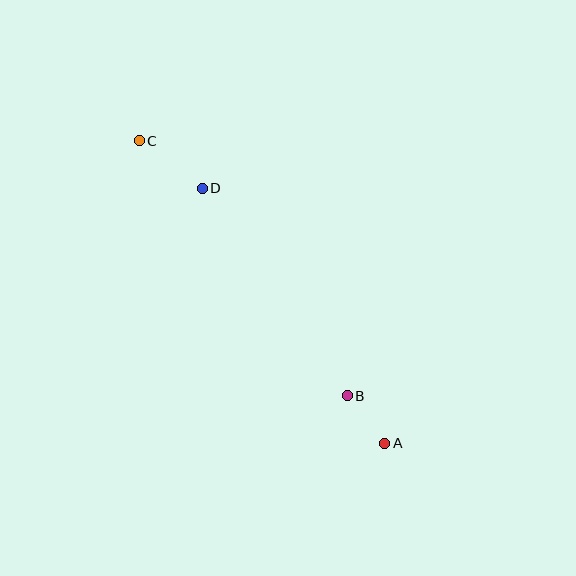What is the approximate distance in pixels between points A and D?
The distance between A and D is approximately 314 pixels.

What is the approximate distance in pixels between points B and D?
The distance between B and D is approximately 253 pixels.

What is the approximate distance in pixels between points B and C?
The distance between B and C is approximately 329 pixels.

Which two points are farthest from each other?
Points A and C are farthest from each other.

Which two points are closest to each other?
Points A and B are closest to each other.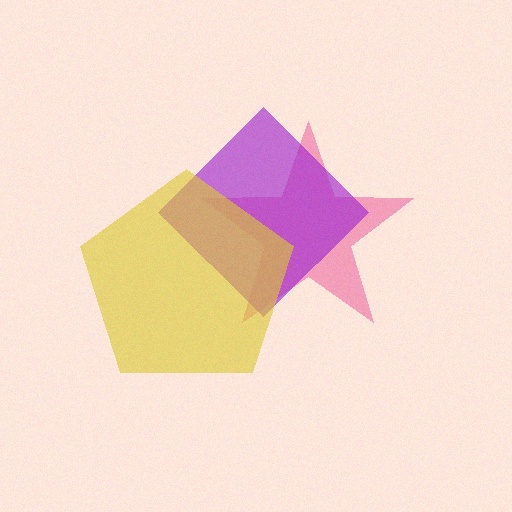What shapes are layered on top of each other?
The layered shapes are: a pink star, a purple diamond, a yellow pentagon.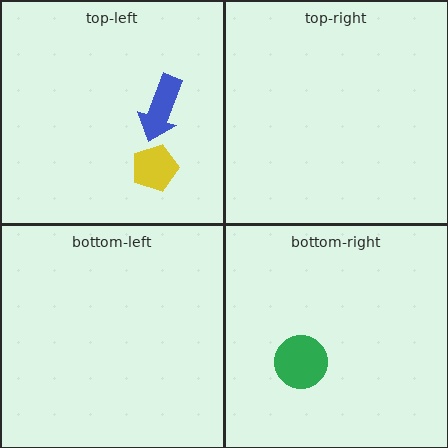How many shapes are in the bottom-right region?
1.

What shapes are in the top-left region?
The yellow pentagon, the blue arrow.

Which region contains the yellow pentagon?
The top-left region.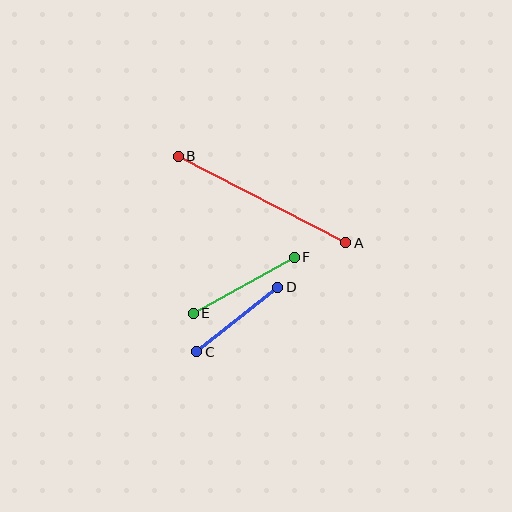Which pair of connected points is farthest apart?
Points A and B are farthest apart.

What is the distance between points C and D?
The distance is approximately 103 pixels.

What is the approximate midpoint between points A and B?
The midpoint is at approximately (262, 199) pixels.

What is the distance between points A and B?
The distance is approximately 189 pixels.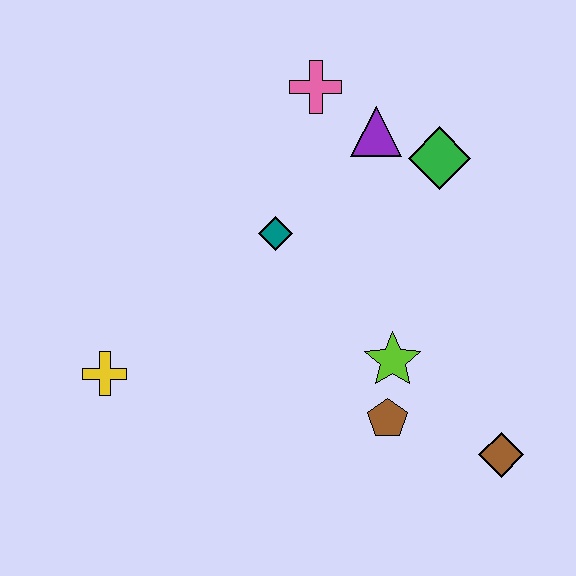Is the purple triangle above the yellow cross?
Yes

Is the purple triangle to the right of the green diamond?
No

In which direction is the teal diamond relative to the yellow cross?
The teal diamond is to the right of the yellow cross.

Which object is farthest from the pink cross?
The brown diamond is farthest from the pink cross.